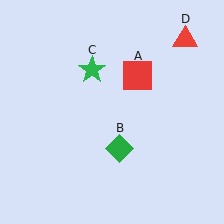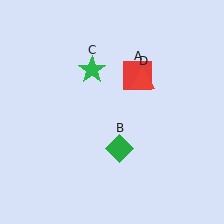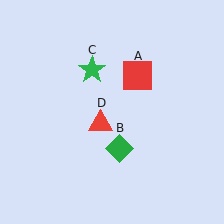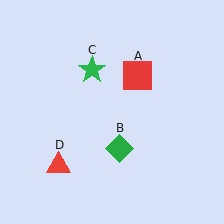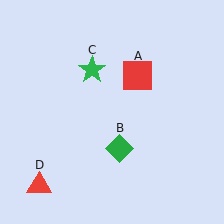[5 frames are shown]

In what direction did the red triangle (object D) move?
The red triangle (object D) moved down and to the left.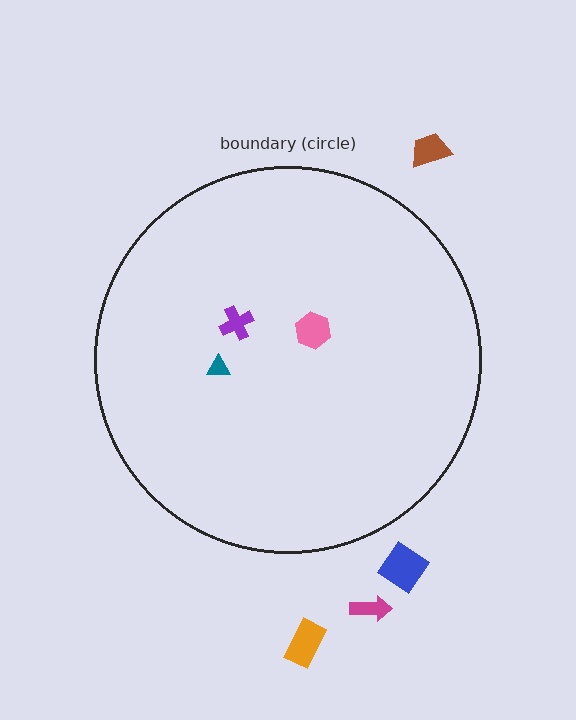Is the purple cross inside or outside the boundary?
Inside.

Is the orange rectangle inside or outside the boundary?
Outside.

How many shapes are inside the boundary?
3 inside, 4 outside.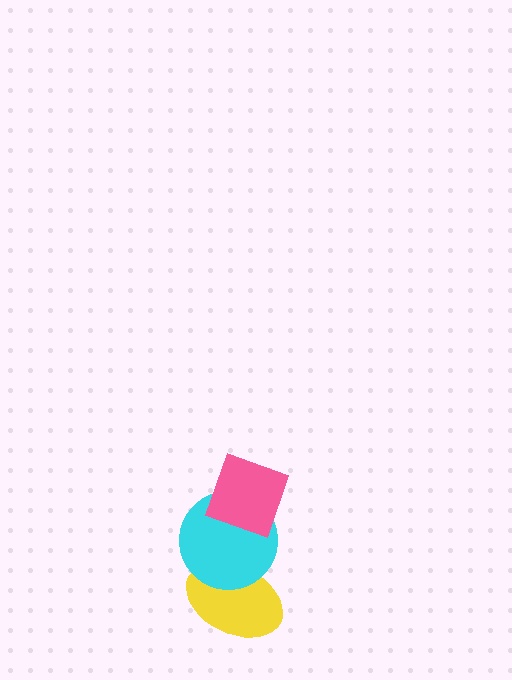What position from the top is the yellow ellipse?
The yellow ellipse is 3rd from the top.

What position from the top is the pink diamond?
The pink diamond is 1st from the top.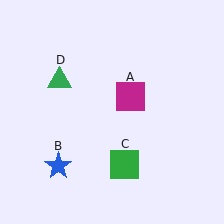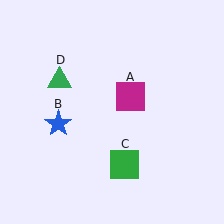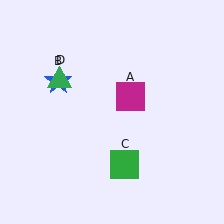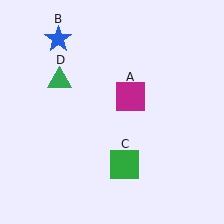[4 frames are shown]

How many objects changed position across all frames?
1 object changed position: blue star (object B).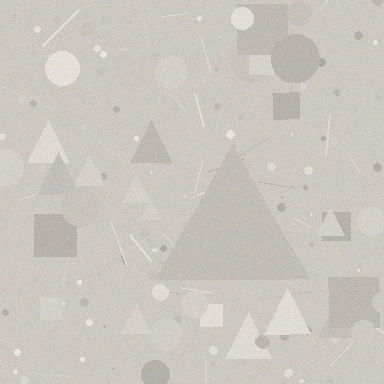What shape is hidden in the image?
A triangle is hidden in the image.